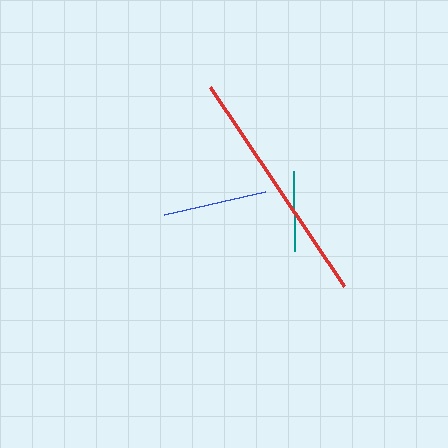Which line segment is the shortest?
The teal line is the shortest at approximately 80 pixels.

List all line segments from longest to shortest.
From longest to shortest: red, blue, teal.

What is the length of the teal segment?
The teal segment is approximately 80 pixels long.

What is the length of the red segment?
The red segment is approximately 241 pixels long.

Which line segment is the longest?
The red line is the longest at approximately 241 pixels.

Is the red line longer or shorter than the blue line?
The red line is longer than the blue line.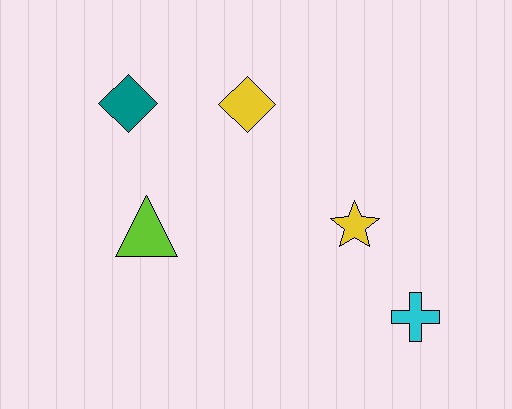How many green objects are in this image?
There are no green objects.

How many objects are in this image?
There are 5 objects.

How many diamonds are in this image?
There are 2 diamonds.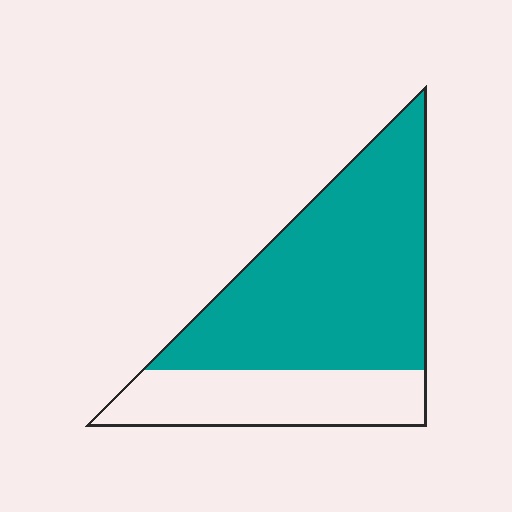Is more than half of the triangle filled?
Yes.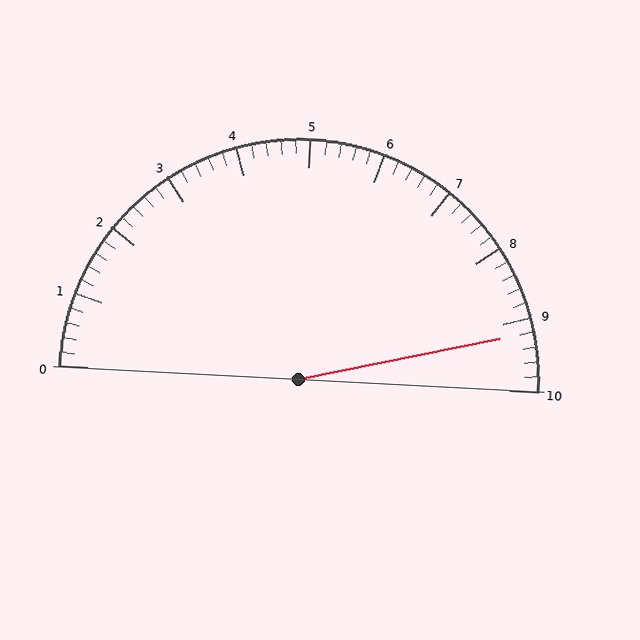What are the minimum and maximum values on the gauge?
The gauge ranges from 0 to 10.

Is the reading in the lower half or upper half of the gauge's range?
The reading is in the upper half of the range (0 to 10).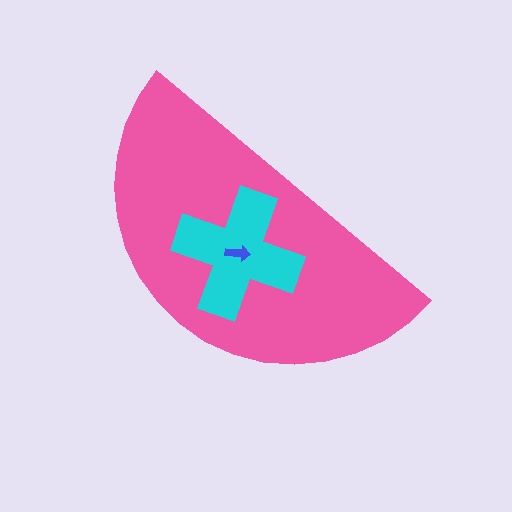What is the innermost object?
The blue arrow.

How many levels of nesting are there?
3.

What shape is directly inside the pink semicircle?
The cyan cross.